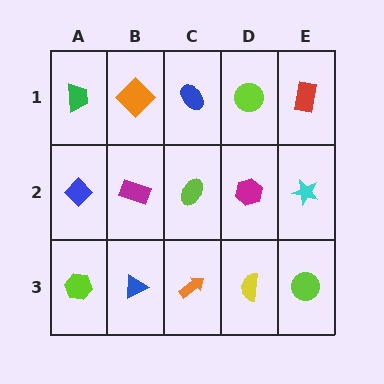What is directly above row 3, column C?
A lime ellipse.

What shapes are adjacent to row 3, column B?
A magenta rectangle (row 2, column B), a lime hexagon (row 3, column A), an orange arrow (row 3, column C).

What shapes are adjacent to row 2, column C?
A blue ellipse (row 1, column C), an orange arrow (row 3, column C), a magenta rectangle (row 2, column B), a magenta hexagon (row 2, column D).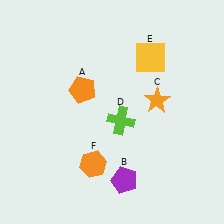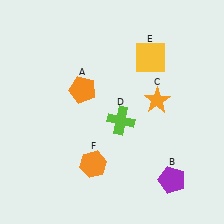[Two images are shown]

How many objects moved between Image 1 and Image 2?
1 object moved between the two images.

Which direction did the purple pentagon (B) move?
The purple pentagon (B) moved right.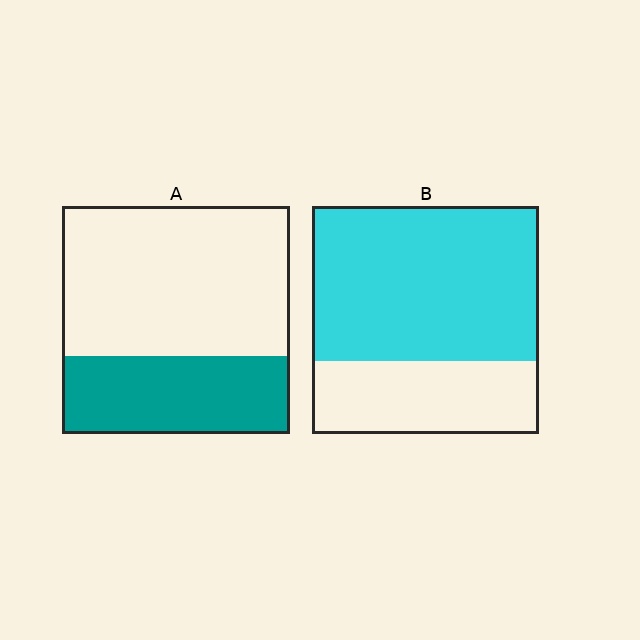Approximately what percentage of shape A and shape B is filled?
A is approximately 35% and B is approximately 70%.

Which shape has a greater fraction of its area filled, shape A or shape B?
Shape B.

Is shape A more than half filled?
No.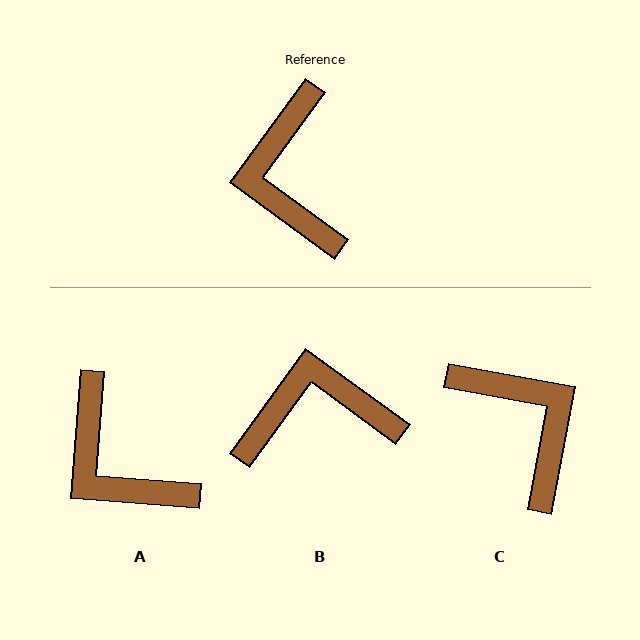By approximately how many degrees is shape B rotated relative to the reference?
Approximately 90 degrees clockwise.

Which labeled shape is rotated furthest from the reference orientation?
C, about 154 degrees away.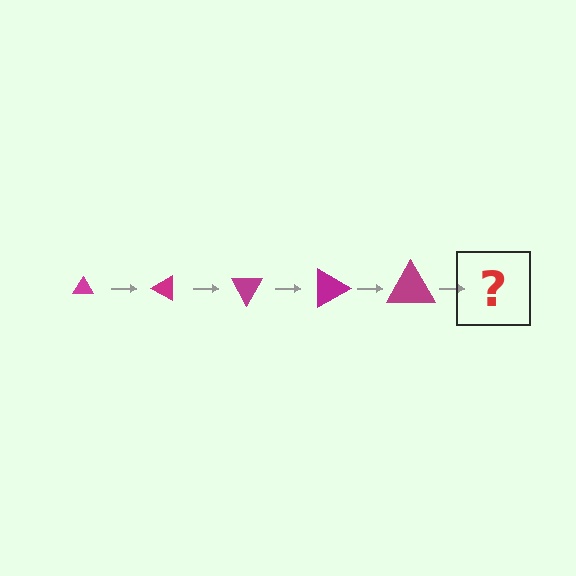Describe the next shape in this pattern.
It should be a triangle, larger than the previous one and rotated 150 degrees from the start.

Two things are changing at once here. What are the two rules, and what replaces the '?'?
The two rules are that the triangle grows larger each step and it rotates 30 degrees each step. The '?' should be a triangle, larger than the previous one and rotated 150 degrees from the start.